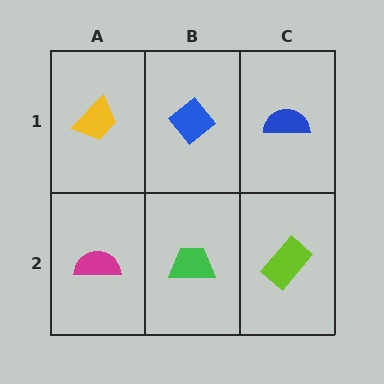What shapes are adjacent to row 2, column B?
A blue diamond (row 1, column B), a magenta semicircle (row 2, column A), a lime rectangle (row 2, column C).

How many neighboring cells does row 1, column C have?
2.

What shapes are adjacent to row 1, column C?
A lime rectangle (row 2, column C), a blue diamond (row 1, column B).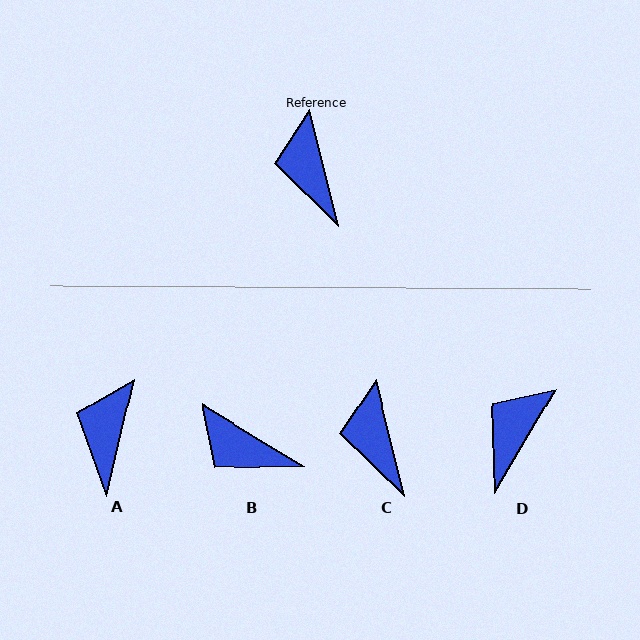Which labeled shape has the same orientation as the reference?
C.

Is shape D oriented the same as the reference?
No, it is off by about 45 degrees.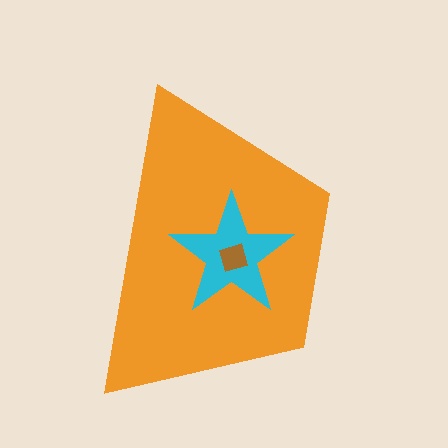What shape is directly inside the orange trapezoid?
The cyan star.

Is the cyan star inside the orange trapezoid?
Yes.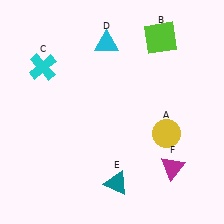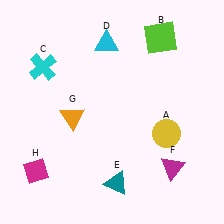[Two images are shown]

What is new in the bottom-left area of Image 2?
An orange triangle (G) was added in the bottom-left area of Image 2.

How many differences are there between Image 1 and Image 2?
There are 2 differences between the two images.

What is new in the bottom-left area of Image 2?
A magenta diamond (H) was added in the bottom-left area of Image 2.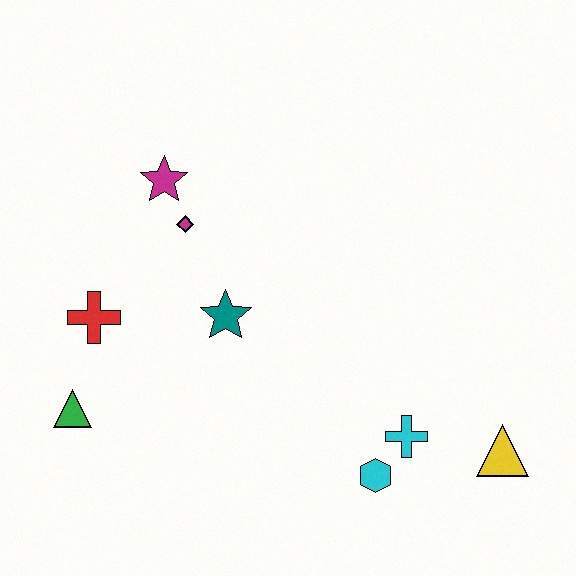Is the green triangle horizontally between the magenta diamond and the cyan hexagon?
No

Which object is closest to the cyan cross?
The cyan hexagon is closest to the cyan cross.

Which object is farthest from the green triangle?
The yellow triangle is farthest from the green triangle.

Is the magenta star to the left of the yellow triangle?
Yes